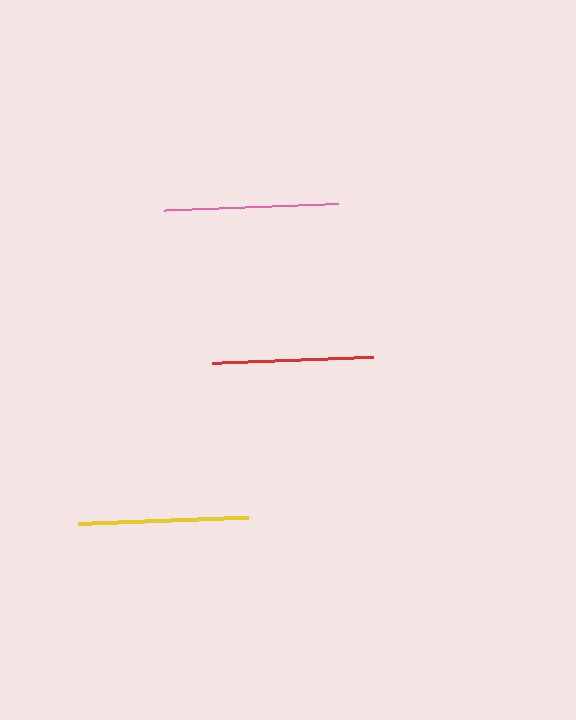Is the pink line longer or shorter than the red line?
The pink line is longer than the red line.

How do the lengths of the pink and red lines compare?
The pink and red lines are approximately the same length.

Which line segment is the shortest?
The red line is the shortest at approximately 161 pixels.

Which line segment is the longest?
The pink line is the longest at approximately 174 pixels.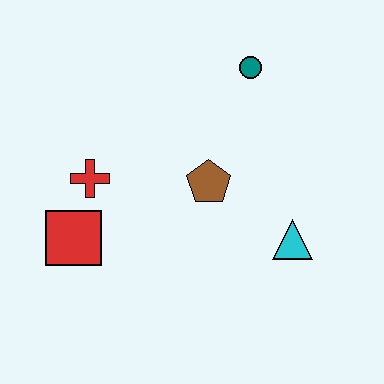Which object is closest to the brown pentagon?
The cyan triangle is closest to the brown pentagon.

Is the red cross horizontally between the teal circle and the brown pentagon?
No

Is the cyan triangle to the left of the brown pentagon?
No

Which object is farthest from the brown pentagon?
The red square is farthest from the brown pentagon.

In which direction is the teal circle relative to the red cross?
The teal circle is to the right of the red cross.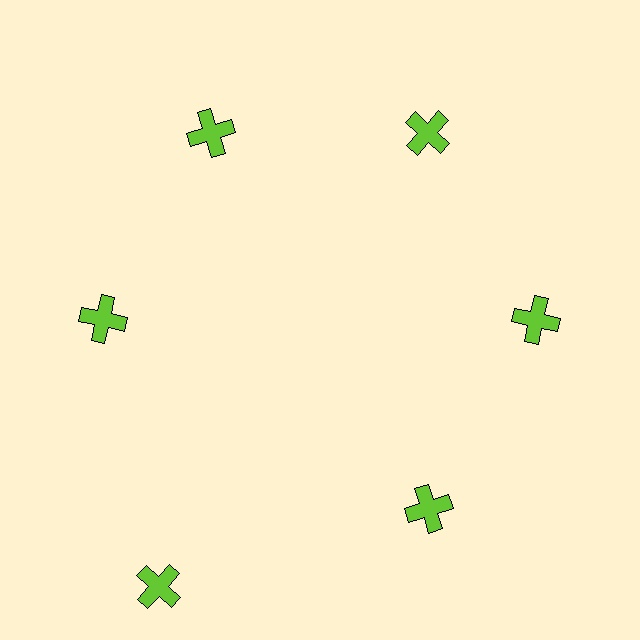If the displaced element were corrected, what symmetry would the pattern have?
It would have 6-fold rotational symmetry — the pattern would map onto itself every 60 degrees.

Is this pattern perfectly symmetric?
No. The 6 lime crosses are arranged in a ring, but one element near the 7 o'clock position is pushed outward from the center, breaking the 6-fold rotational symmetry.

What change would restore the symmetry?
The symmetry would be restored by moving it inward, back onto the ring so that all 6 crosses sit at equal angles and equal distance from the center.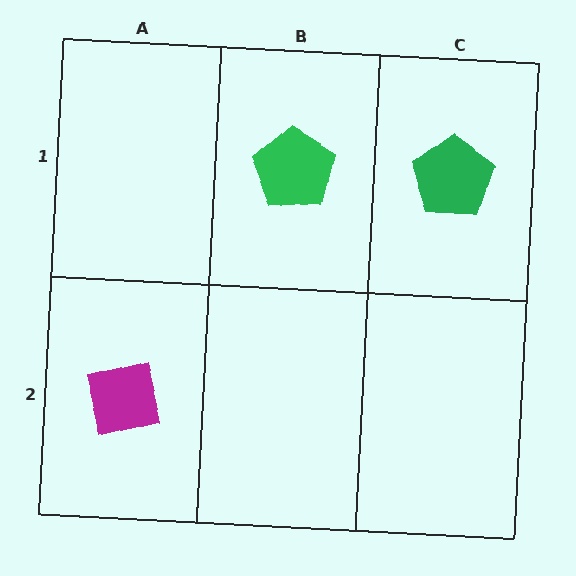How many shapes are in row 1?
2 shapes.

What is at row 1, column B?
A green pentagon.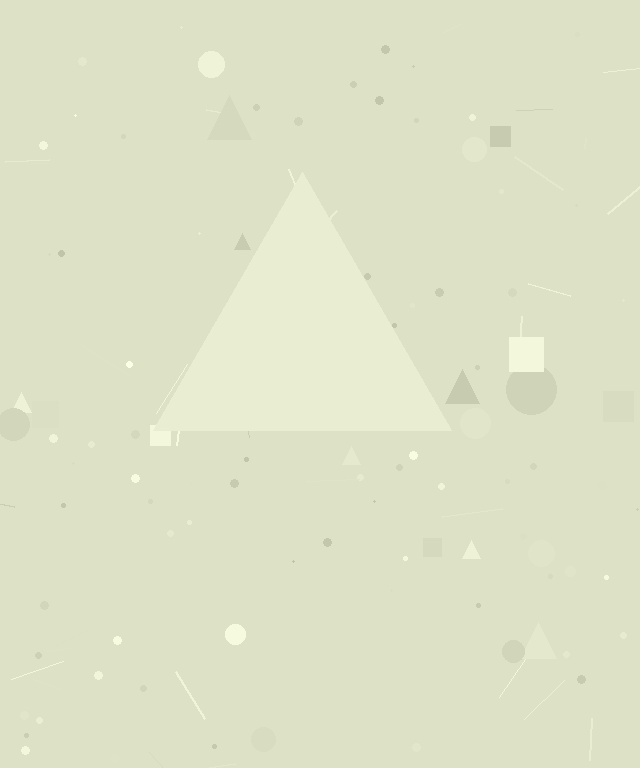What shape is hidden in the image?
A triangle is hidden in the image.